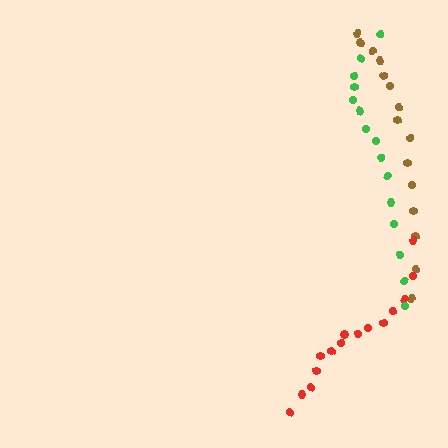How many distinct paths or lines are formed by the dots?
There are 3 distinct paths.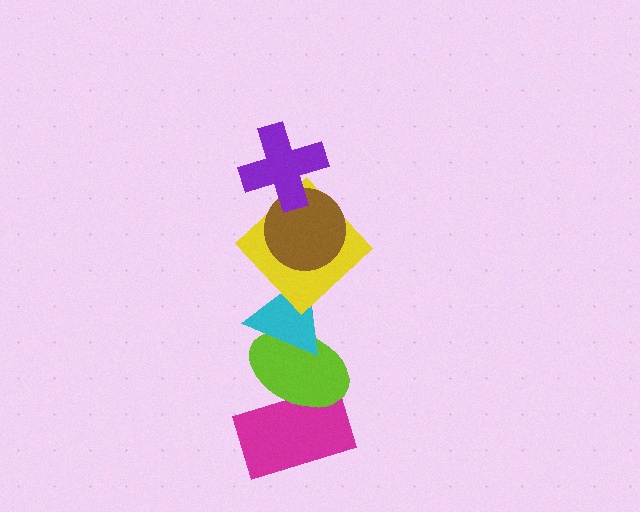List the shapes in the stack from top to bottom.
From top to bottom: the purple cross, the brown circle, the yellow diamond, the cyan triangle, the lime ellipse, the magenta rectangle.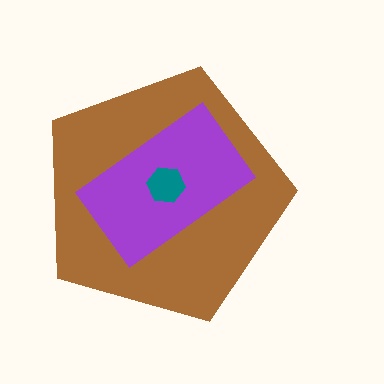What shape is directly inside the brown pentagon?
The purple rectangle.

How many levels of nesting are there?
3.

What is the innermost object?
The teal hexagon.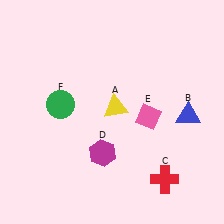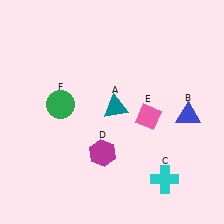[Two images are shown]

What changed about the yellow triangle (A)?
In Image 1, A is yellow. In Image 2, it changed to teal.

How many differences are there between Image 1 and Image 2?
There are 2 differences between the two images.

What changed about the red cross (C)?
In Image 1, C is red. In Image 2, it changed to cyan.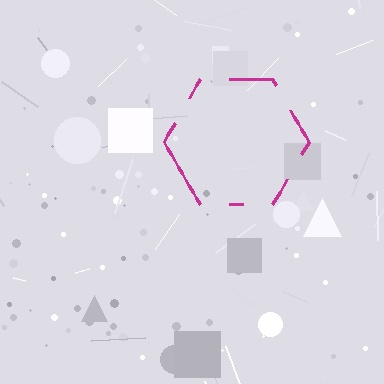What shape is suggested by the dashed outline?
The dashed outline suggests a hexagon.